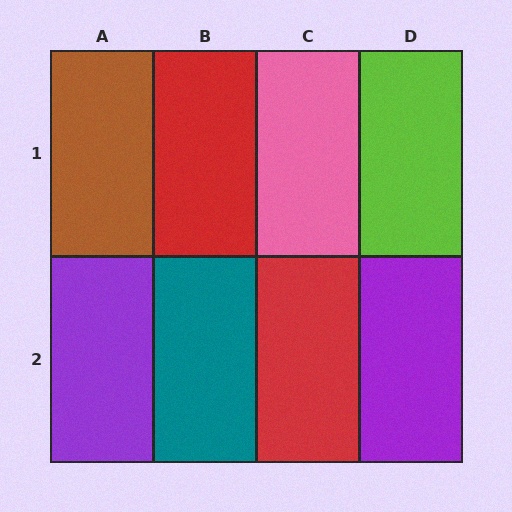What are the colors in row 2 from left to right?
Purple, teal, red, purple.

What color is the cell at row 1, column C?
Pink.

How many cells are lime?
1 cell is lime.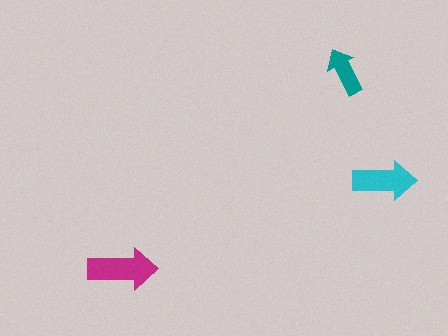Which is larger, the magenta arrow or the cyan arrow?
The magenta one.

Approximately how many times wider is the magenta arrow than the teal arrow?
About 1.5 times wider.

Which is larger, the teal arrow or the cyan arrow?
The cyan one.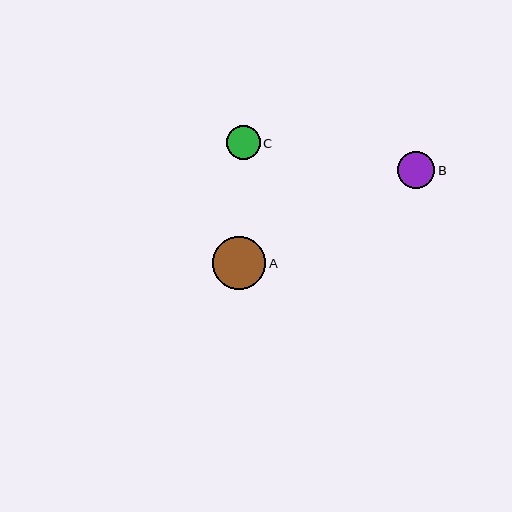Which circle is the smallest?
Circle C is the smallest with a size of approximately 34 pixels.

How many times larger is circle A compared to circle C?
Circle A is approximately 1.5 times the size of circle C.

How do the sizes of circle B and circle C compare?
Circle B and circle C are approximately the same size.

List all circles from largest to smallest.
From largest to smallest: A, B, C.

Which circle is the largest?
Circle A is the largest with a size of approximately 53 pixels.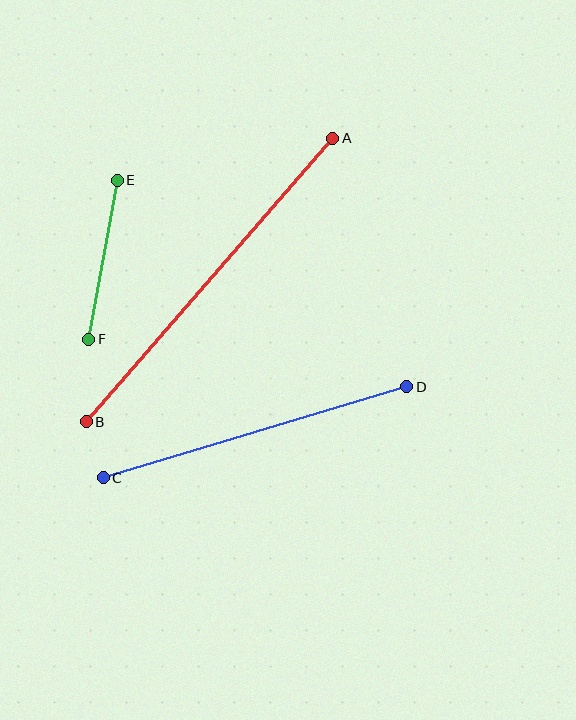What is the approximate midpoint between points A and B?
The midpoint is at approximately (209, 280) pixels.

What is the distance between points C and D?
The distance is approximately 317 pixels.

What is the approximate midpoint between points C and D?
The midpoint is at approximately (255, 432) pixels.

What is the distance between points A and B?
The distance is approximately 376 pixels.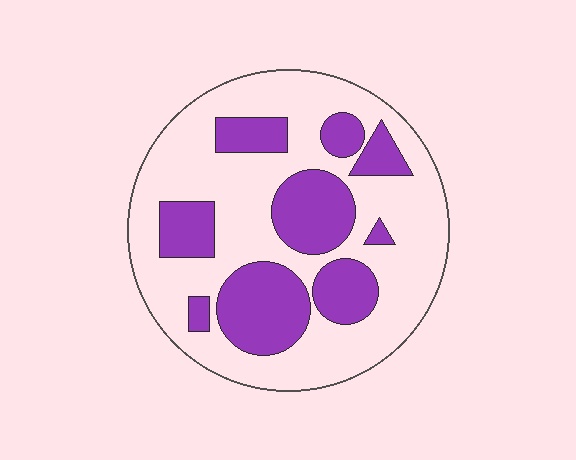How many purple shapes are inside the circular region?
9.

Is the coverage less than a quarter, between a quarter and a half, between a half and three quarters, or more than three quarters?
Between a quarter and a half.